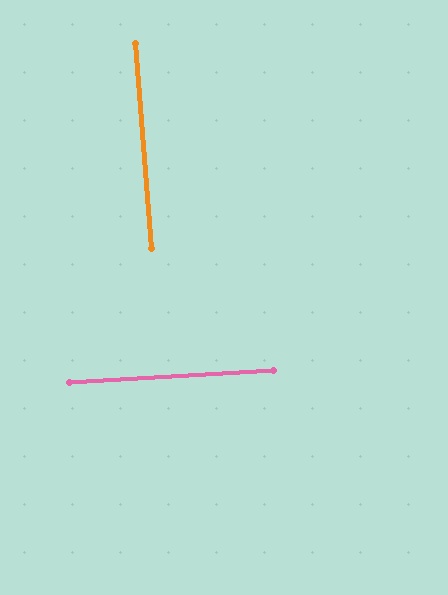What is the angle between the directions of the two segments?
Approximately 89 degrees.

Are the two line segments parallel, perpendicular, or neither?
Perpendicular — they meet at approximately 89°.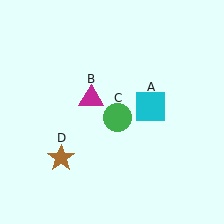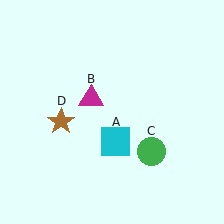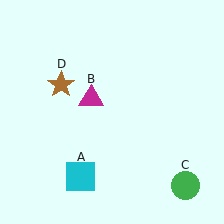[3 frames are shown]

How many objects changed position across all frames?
3 objects changed position: cyan square (object A), green circle (object C), brown star (object D).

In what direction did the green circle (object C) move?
The green circle (object C) moved down and to the right.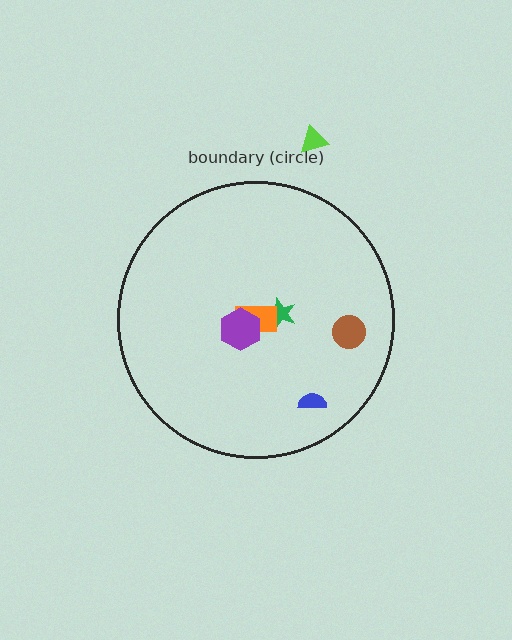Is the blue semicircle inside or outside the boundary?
Inside.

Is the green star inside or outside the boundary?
Inside.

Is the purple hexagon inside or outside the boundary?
Inside.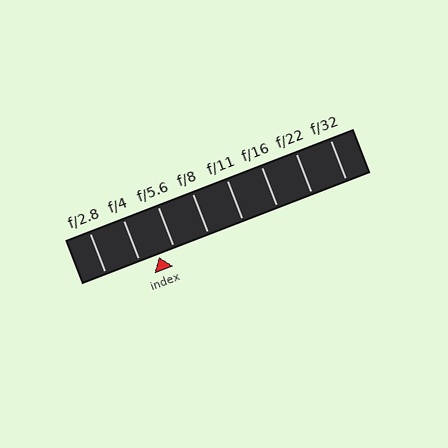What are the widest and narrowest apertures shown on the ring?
The widest aperture shown is f/2.8 and the narrowest is f/32.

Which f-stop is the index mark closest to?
The index mark is closest to f/5.6.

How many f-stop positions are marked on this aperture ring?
There are 8 f-stop positions marked.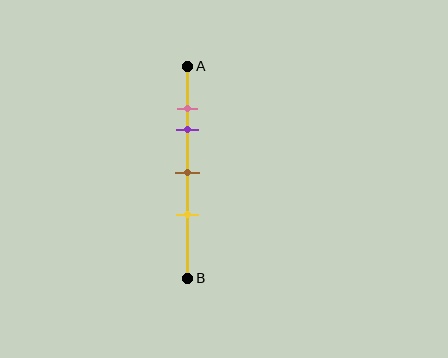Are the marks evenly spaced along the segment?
No, the marks are not evenly spaced.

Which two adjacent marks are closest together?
The pink and purple marks are the closest adjacent pair.